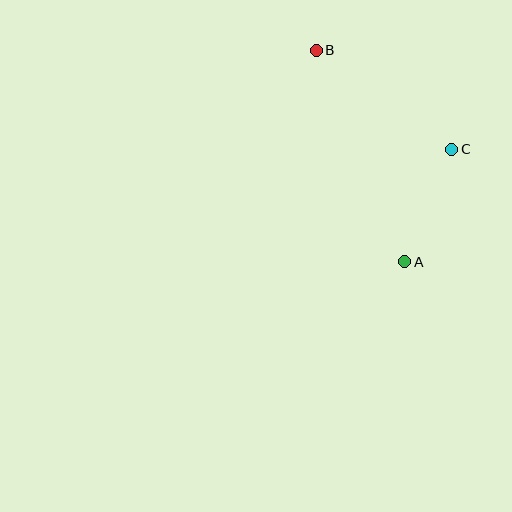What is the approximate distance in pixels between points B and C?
The distance between B and C is approximately 168 pixels.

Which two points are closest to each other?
Points A and C are closest to each other.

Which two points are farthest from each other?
Points A and B are farthest from each other.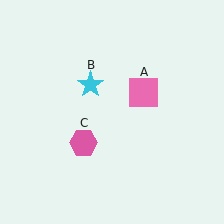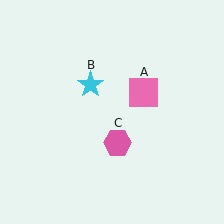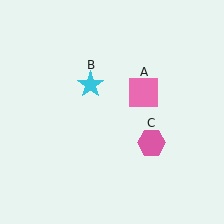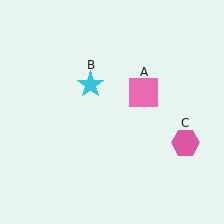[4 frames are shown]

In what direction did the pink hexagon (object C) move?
The pink hexagon (object C) moved right.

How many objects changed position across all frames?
1 object changed position: pink hexagon (object C).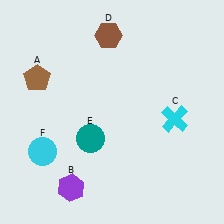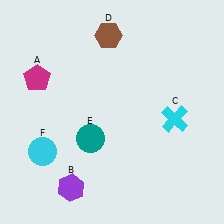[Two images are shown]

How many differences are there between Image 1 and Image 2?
There is 1 difference between the two images.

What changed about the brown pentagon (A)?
In Image 1, A is brown. In Image 2, it changed to magenta.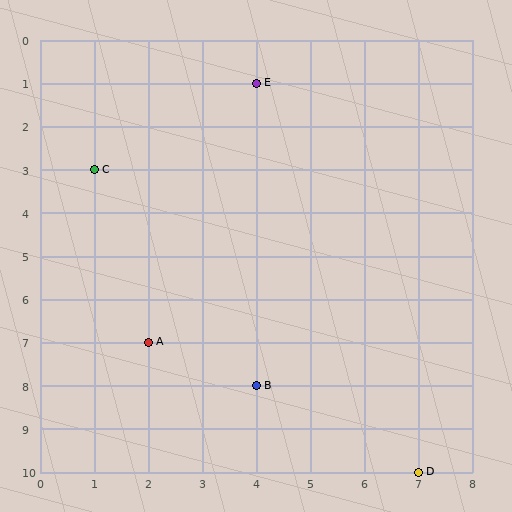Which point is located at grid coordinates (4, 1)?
Point E is at (4, 1).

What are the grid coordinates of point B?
Point B is at grid coordinates (4, 8).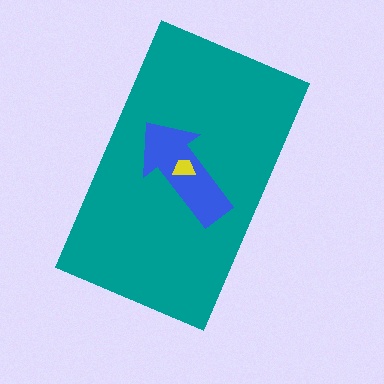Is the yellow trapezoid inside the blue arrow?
Yes.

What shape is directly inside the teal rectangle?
The blue arrow.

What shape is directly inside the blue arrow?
The yellow trapezoid.